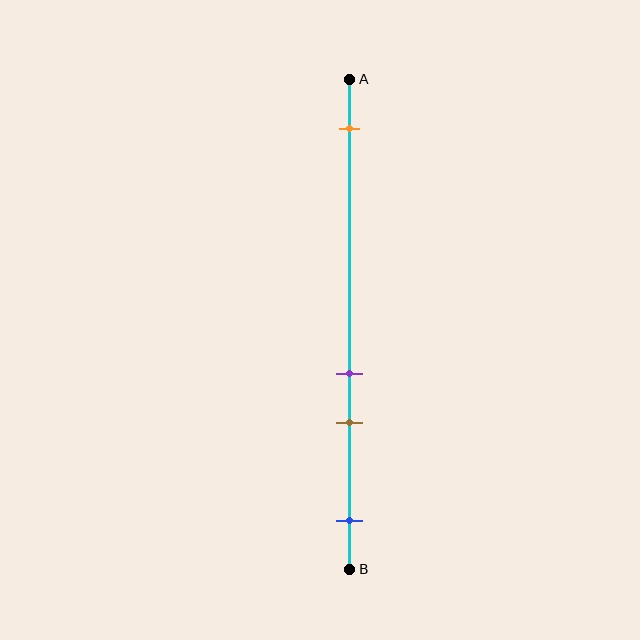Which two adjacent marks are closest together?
The purple and brown marks are the closest adjacent pair.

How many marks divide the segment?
There are 4 marks dividing the segment.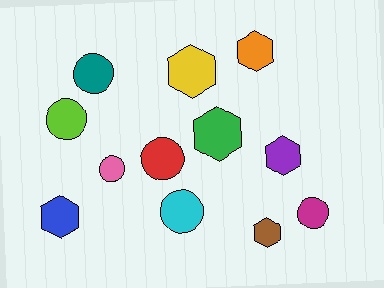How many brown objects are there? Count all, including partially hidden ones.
There is 1 brown object.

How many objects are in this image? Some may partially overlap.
There are 12 objects.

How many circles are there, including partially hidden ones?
There are 6 circles.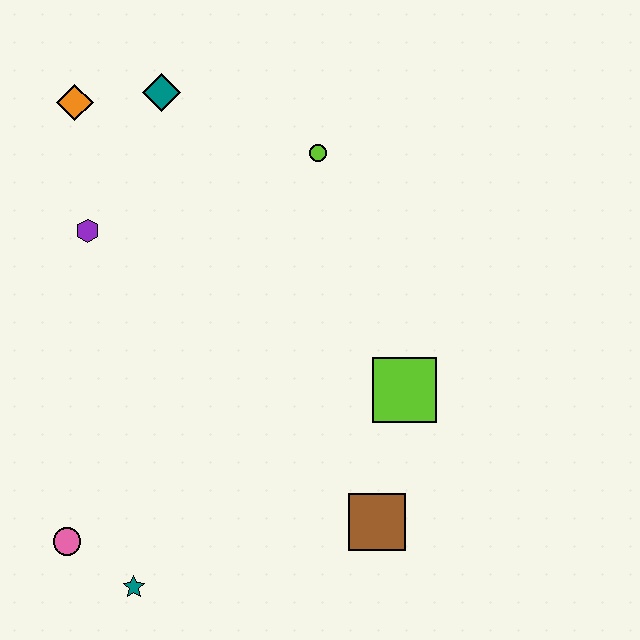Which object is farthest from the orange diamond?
The brown square is farthest from the orange diamond.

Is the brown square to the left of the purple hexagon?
No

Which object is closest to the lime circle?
The teal diamond is closest to the lime circle.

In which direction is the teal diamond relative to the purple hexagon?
The teal diamond is above the purple hexagon.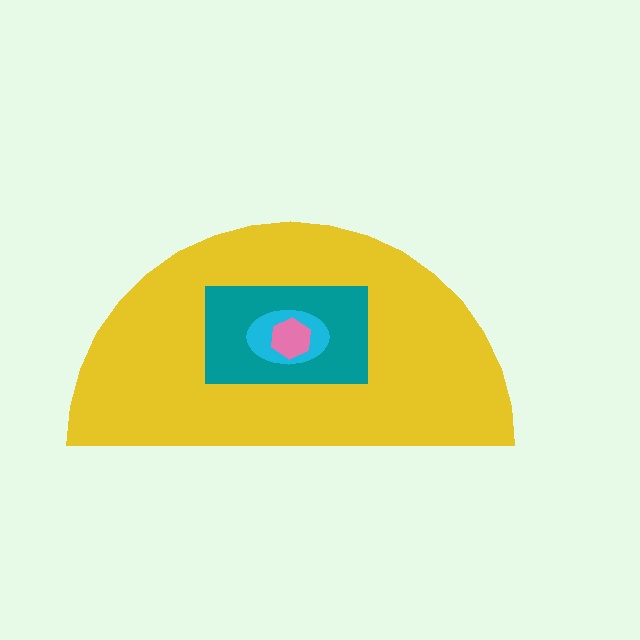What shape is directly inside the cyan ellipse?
The pink hexagon.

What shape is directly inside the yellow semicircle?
The teal rectangle.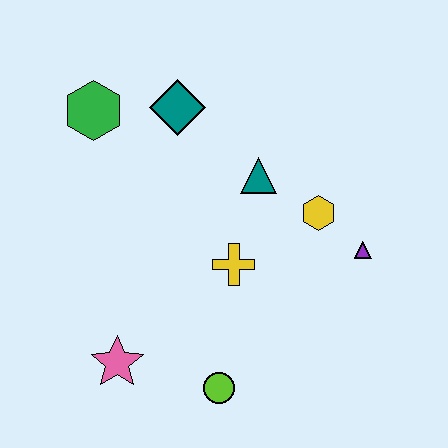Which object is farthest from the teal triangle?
The pink star is farthest from the teal triangle.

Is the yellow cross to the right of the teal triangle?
No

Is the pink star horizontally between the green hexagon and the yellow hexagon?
Yes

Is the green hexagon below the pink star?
No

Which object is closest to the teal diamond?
The green hexagon is closest to the teal diamond.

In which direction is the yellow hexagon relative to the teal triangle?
The yellow hexagon is to the right of the teal triangle.